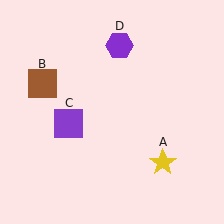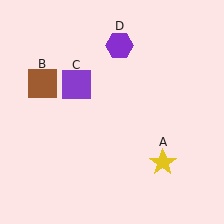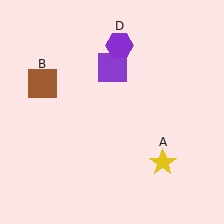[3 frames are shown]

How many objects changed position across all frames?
1 object changed position: purple square (object C).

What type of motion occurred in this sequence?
The purple square (object C) rotated clockwise around the center of the scene.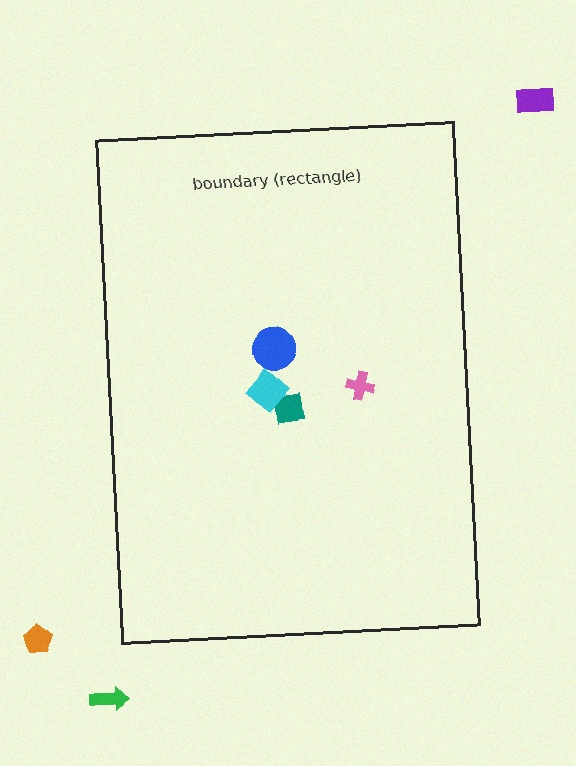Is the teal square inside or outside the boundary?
Inside.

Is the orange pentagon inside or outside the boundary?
Outside.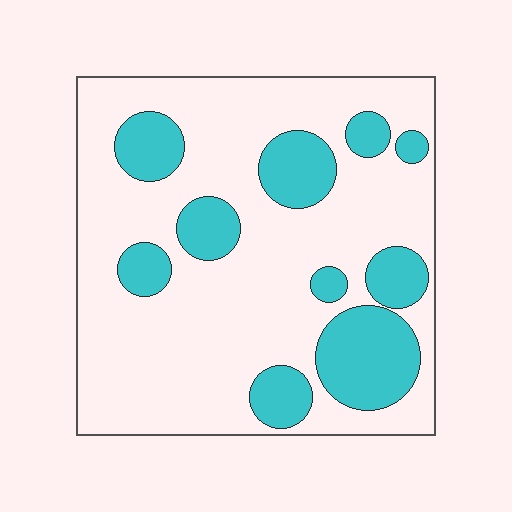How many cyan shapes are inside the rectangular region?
10.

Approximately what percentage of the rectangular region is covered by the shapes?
Approximately 25%.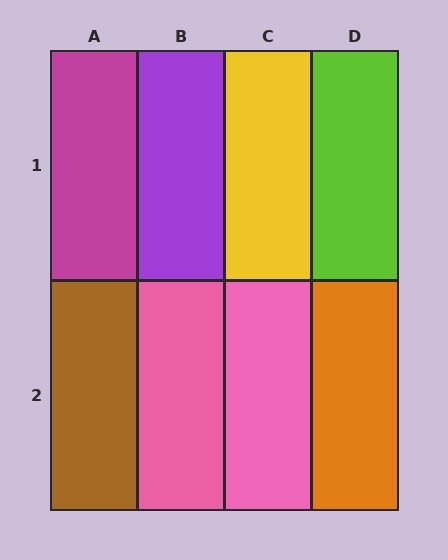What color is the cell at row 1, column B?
Purple.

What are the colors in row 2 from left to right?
Brown, pink, pink, orange.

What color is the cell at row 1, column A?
Magenta.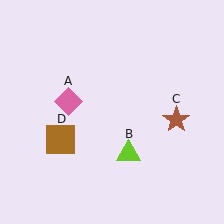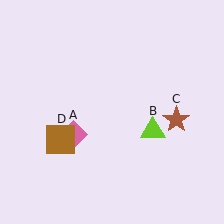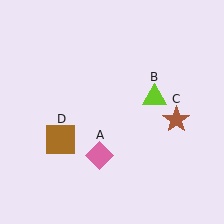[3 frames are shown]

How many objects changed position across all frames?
2 objects changed position: pink diamond (object A), lime triangle (object B).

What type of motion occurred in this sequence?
The pink diamond (object A), lime triangle (object B) rotated counterclockwise around the center of the scene.